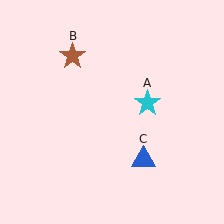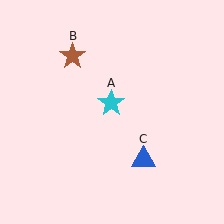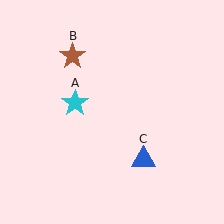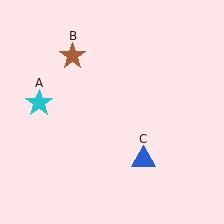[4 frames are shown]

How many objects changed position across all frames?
1 object changed position: cyan star (object A).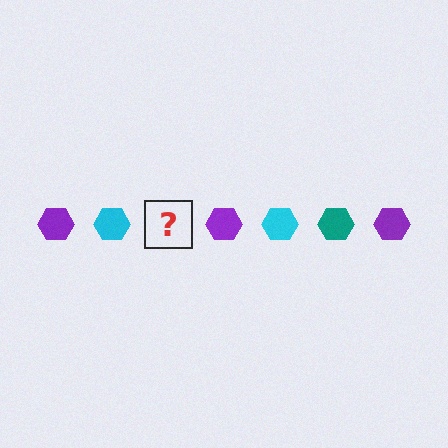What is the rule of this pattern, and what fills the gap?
The rule is that the pattern cycles through purple, cyan, teal hexagons. The gap should be filled with a teal hexagon.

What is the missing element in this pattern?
The missing element is a teal hexagon.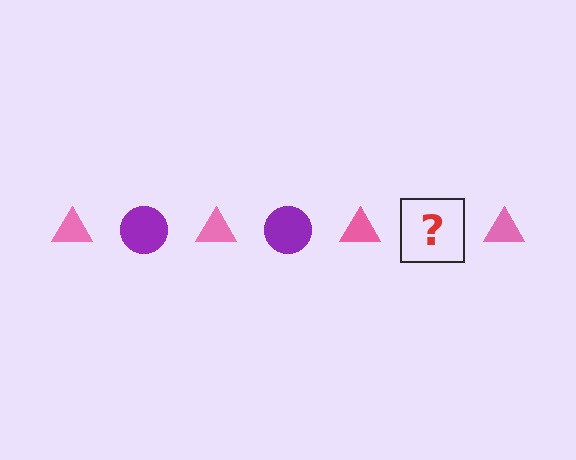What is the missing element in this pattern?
The missing element is a purple circle.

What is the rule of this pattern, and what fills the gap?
The rule is that the pattern alternates between pink triangle and purple circle. The gap should be filled with a purple circle.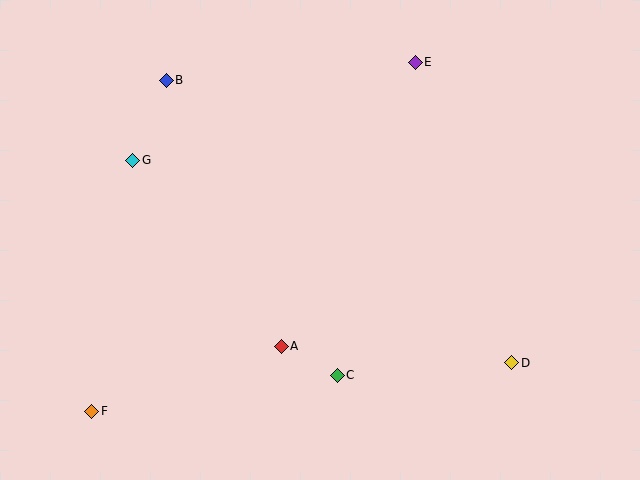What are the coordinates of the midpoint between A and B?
The midpoint between A and B is at (224, 213).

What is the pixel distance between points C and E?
The distance between C and E is 322 pixels.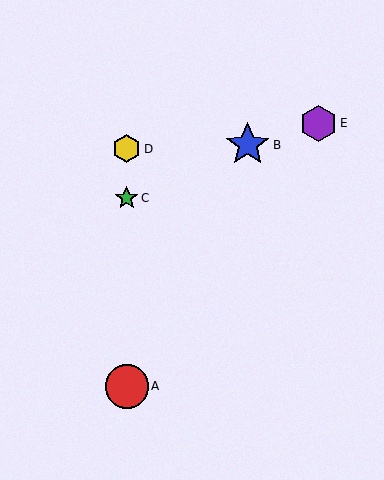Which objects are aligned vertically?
Objects A, C, D are aligned vertically.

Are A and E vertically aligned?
No, A is at x≈127 and E is at x≈319.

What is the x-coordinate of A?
Object A is at x≈127.